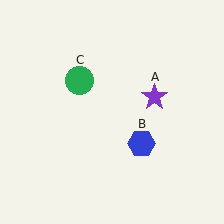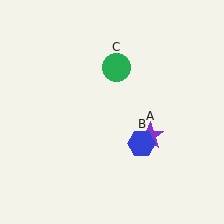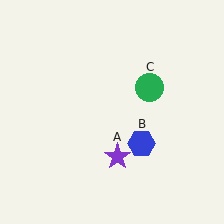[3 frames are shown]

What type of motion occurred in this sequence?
The purple star (object A), green circle (object C) rotated clockwise around the center of the scene.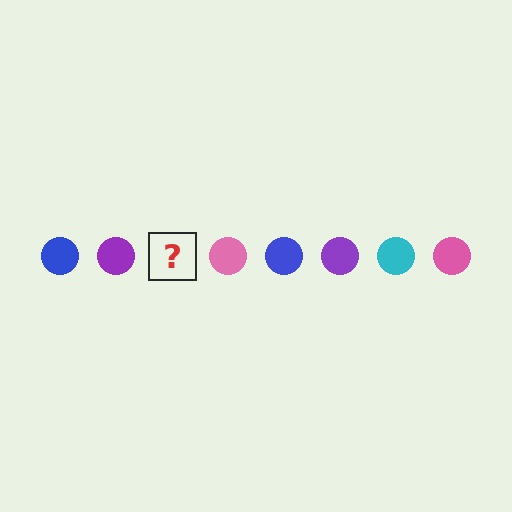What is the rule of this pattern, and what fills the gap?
The rule is that the pattern cycles through blue, purple, cyan, pink circles. The gap should be filled with a cyan circle.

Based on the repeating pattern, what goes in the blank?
The blank should be a cyan circle.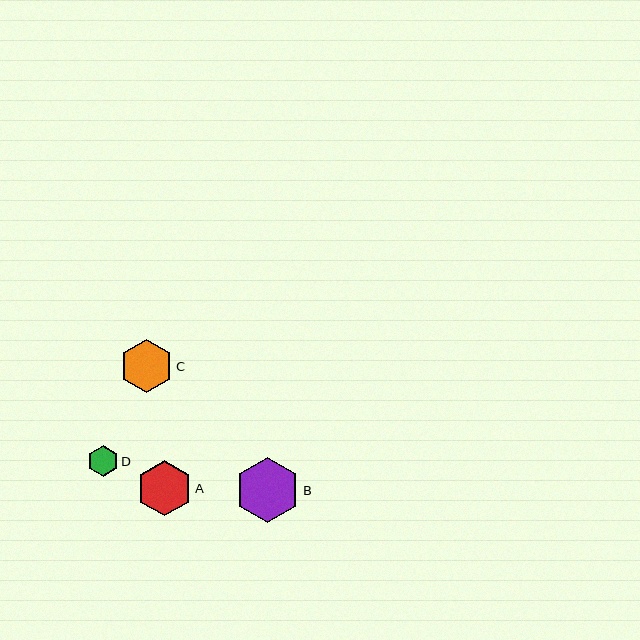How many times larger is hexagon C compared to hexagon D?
Hexagon C is approximately 1.7 times the size of hexagon D.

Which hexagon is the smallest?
Hexagon D is the smallest with a size of approximately 31 pixels.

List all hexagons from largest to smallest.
From largest to smallest: B, A, C, D.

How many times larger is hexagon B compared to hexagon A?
Hexagon B is approximately 1.2 times the size of hexagon A.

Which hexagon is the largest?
Hexagon B is the largest with a size of approximately 65 pixels.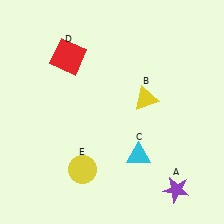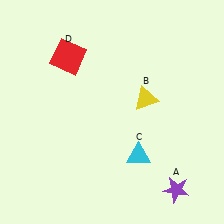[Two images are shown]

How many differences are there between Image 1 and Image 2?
There is 1 difference between the two images.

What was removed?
The yellow circle (E) was removed in Image 2.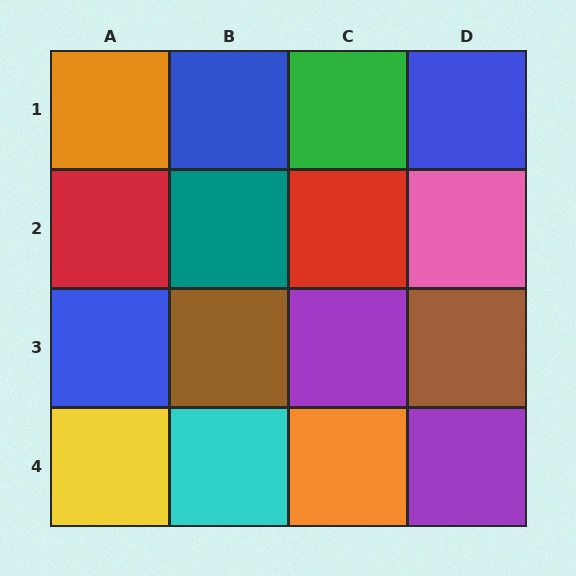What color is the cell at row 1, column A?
Orange.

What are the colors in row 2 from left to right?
Red, teal, red, pink.